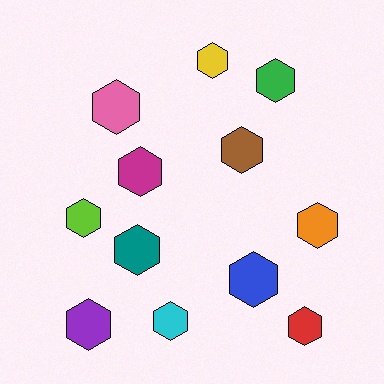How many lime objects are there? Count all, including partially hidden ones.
There is 1 lime object.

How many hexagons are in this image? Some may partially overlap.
There are 12 hexagons.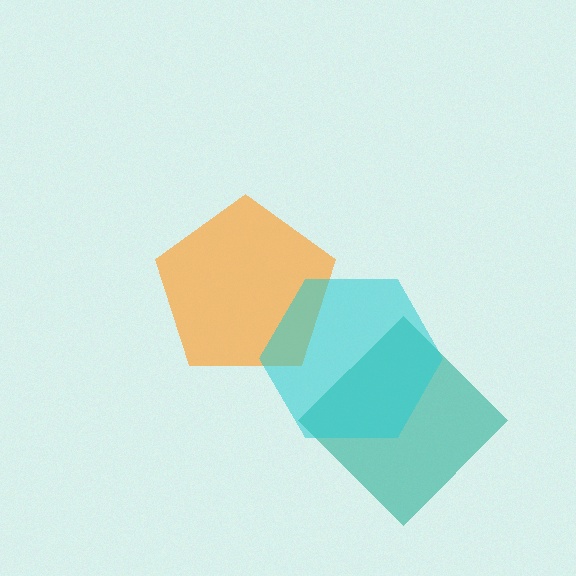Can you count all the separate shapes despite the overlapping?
Yes, there are 3 separate shapes.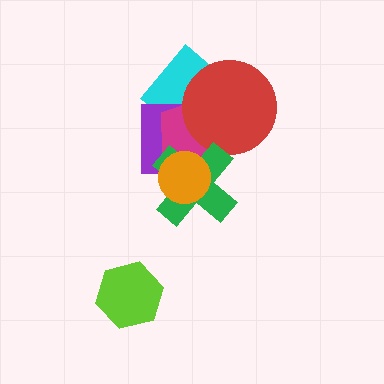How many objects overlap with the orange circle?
3 objects overlap with the orange circle.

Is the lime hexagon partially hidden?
No, no other shape covers it.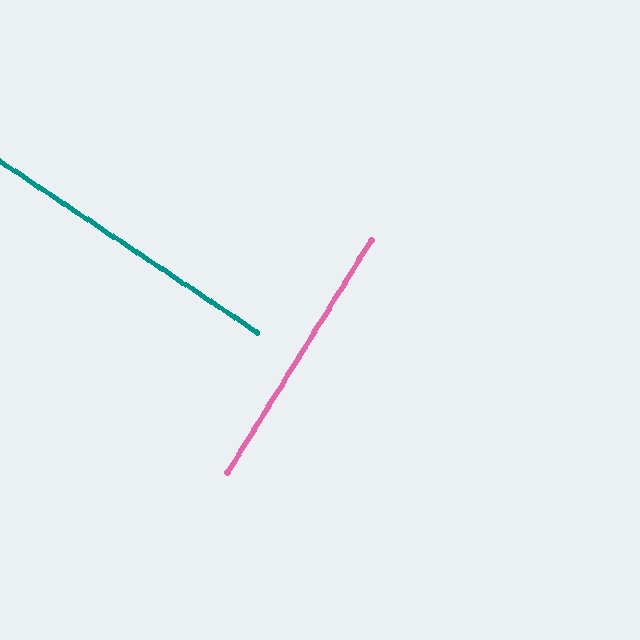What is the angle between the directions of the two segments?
Approximately 88 degrees.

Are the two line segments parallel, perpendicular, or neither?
Perpendicular — they meet at approximately 88°.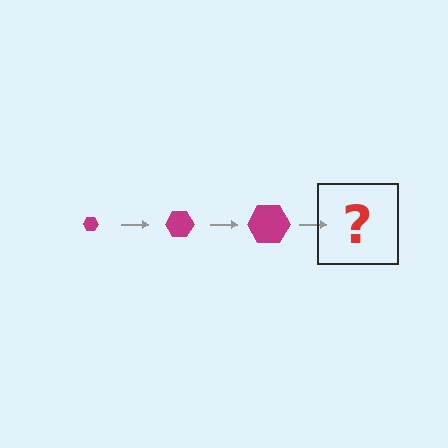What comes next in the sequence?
The next element should be a magenta hexagon, larger than the previous one.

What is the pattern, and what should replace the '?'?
The pattern is that the hexagon gets progressively larger each step. The '?' should be a magenta hexagon, larger than the previous one.